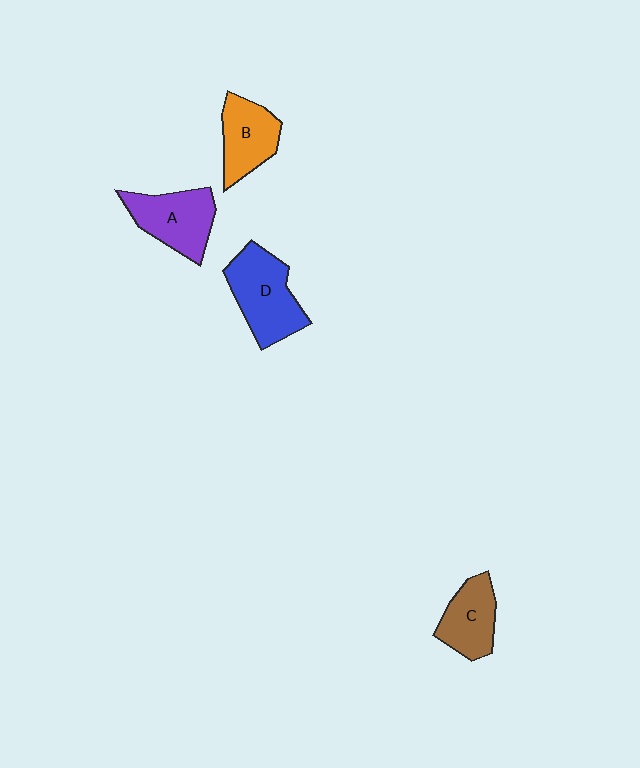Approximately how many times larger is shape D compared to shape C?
Approximately 1.4 times.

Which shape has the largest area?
Shape D (blue).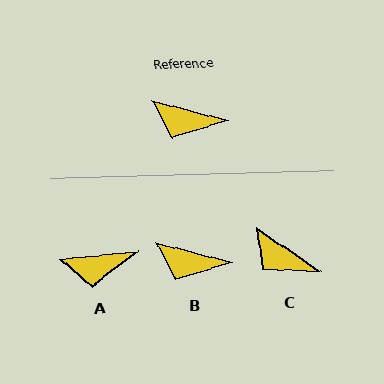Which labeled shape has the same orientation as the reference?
B.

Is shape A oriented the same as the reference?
No, it is off by about 20 degrees.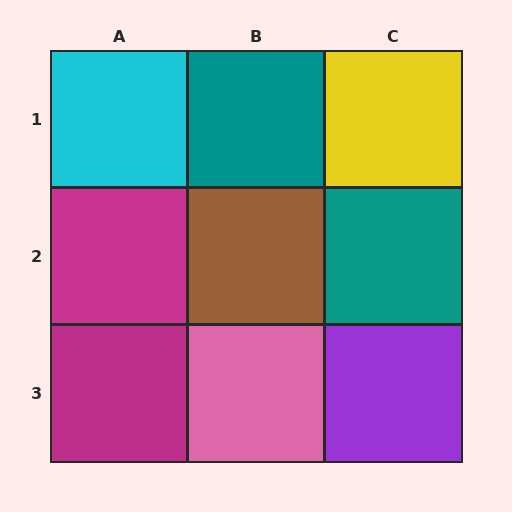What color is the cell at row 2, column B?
Brown.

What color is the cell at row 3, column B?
Pink.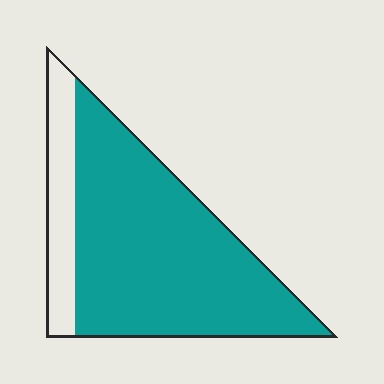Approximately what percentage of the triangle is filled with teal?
Approximately 80%.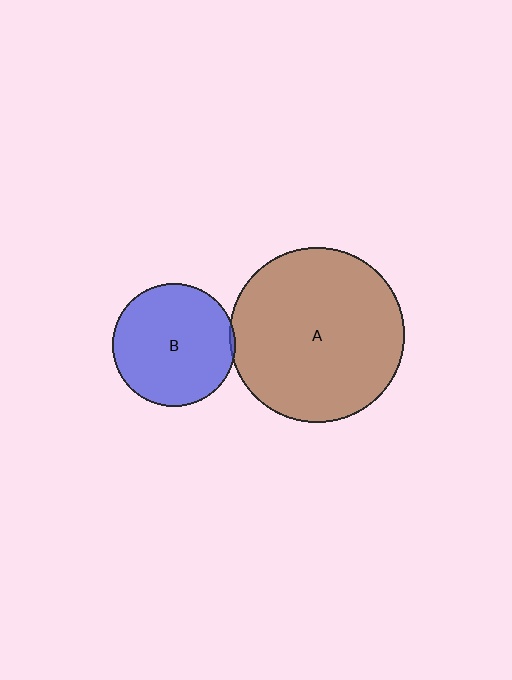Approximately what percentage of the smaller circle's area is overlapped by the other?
Approximately 5%.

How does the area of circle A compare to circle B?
Approximately 2.0 times.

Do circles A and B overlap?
Yes.